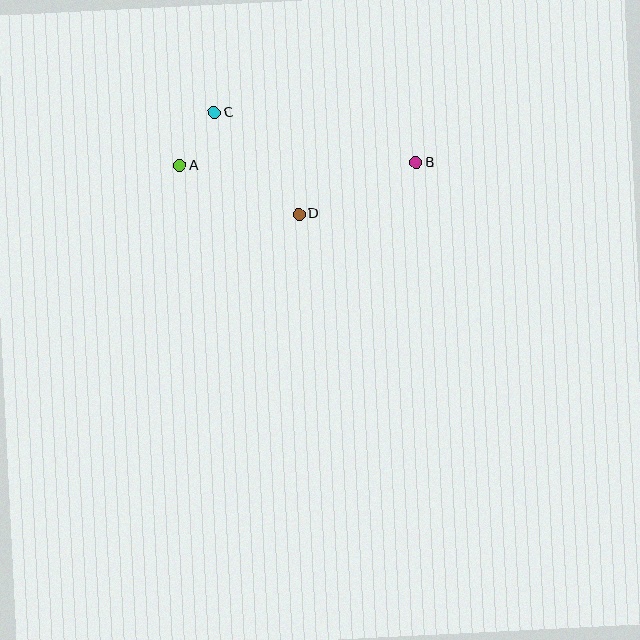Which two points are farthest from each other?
Points A and B are farthest from each other.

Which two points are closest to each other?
Points A and C are closest to each other.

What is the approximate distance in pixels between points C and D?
The distance between C and D is approximately 132 pixels.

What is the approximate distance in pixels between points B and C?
The distance between B and C is approximately 208 pixels.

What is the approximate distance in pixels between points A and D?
The distance between A and D is approximately 128 pixels.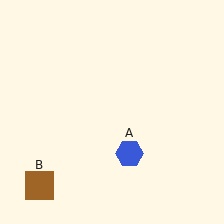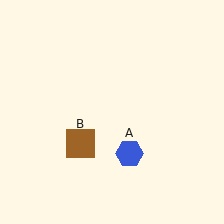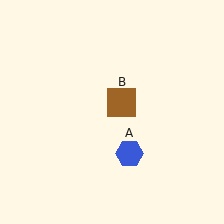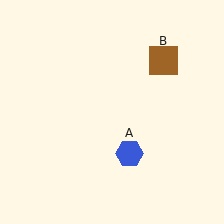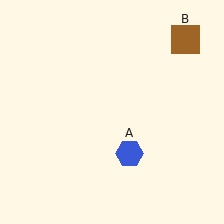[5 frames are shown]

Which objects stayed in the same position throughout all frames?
Blue hexagon (object A) remained stationary.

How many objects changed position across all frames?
1 object changed position: brown square (object B).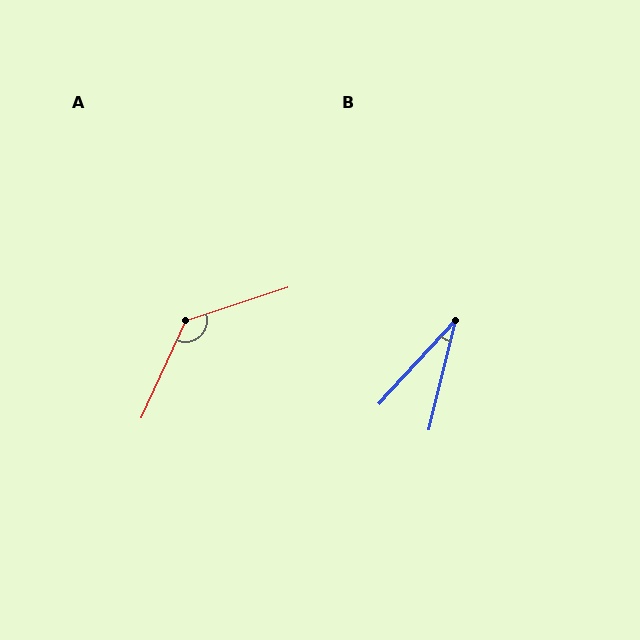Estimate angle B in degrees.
Approximately 29 degrees.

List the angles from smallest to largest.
B (29°), A (132°).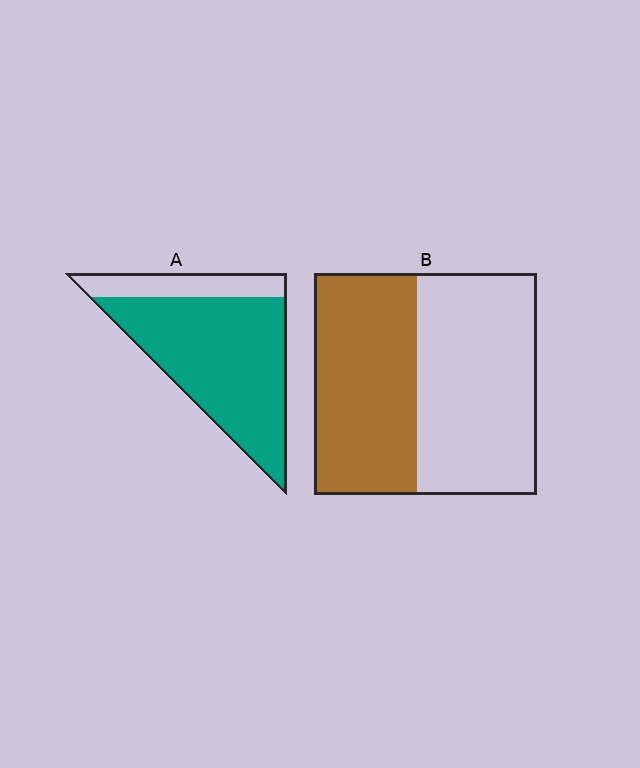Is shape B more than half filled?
Roughly half.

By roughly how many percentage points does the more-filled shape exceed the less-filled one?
By roughly 35 percentage points (A over B).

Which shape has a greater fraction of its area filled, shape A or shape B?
Shape A.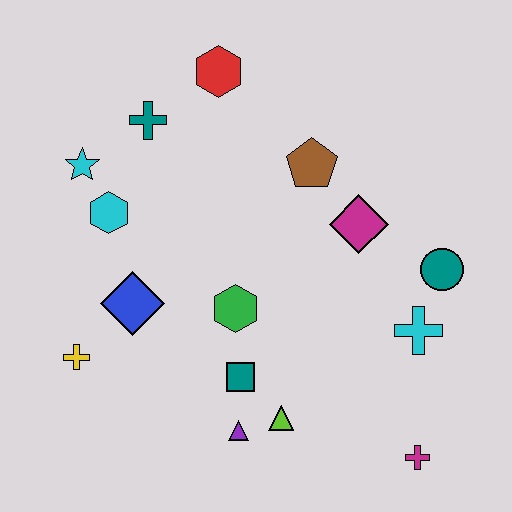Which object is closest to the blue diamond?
The yellow cross is closest to the blue diamond.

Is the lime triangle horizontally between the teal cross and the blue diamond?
No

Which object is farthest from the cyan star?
The magenta cross is farthest from the cyan star.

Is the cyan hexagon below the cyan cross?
No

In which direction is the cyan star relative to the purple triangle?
The cyan star is above the purple triangle.